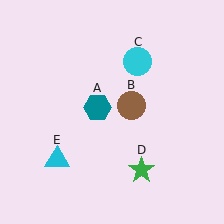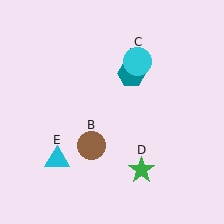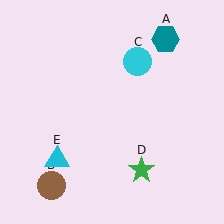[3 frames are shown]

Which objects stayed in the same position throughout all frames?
Cyan circle (object C) and green star (object D) and cyan triangle (object E) remained stationary.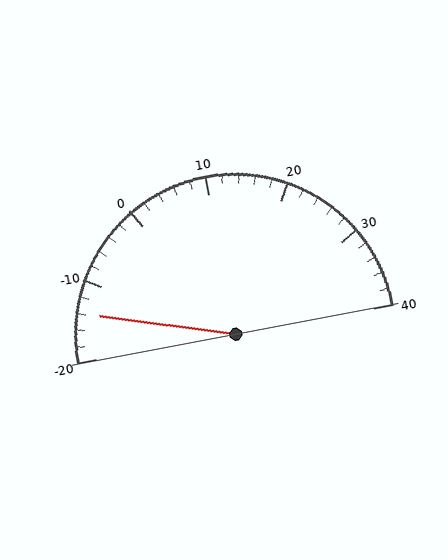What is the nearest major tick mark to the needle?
The nearest major tick mark is -10.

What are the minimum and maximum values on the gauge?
The gauge ranges from -20 to 40.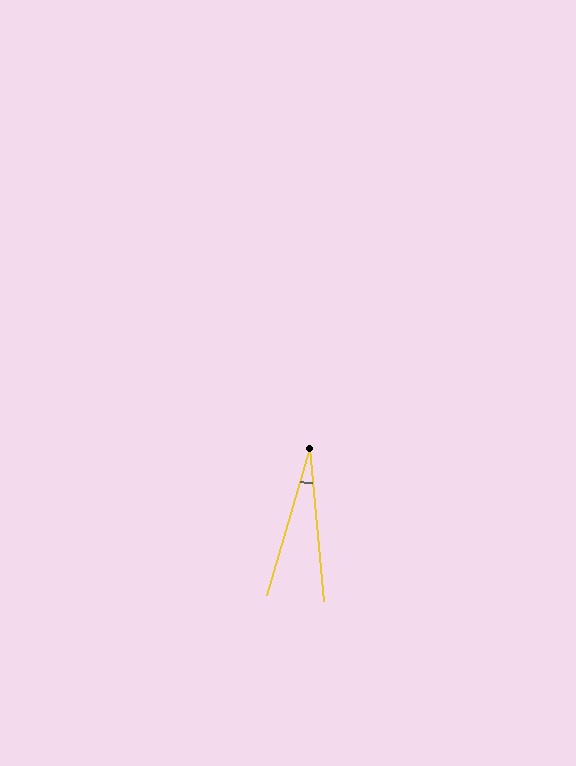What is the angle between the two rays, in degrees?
Approximately 22 degrees.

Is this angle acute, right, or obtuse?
It is acute.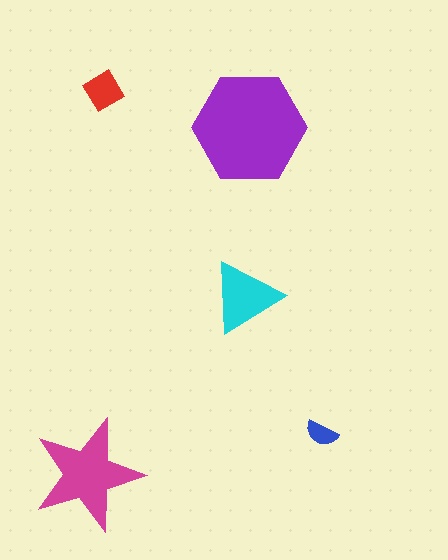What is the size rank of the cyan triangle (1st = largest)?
3rd.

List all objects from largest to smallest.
The purple hexagon, the magenta star, the cyan triangle, the red diamond, the blue semicircle.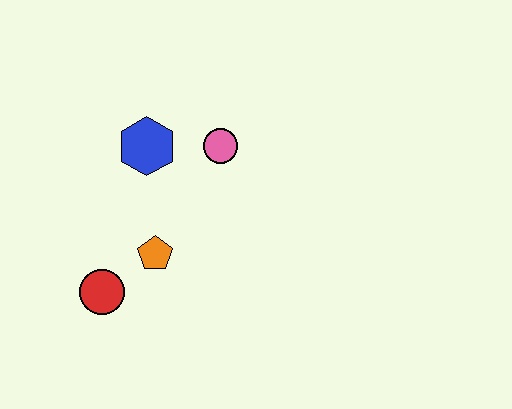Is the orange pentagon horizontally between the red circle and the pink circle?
Yes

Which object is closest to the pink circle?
The blue hexagon is closest to the pink circle.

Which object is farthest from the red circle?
The pink circle is farthest from the red circle.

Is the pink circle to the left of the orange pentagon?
No